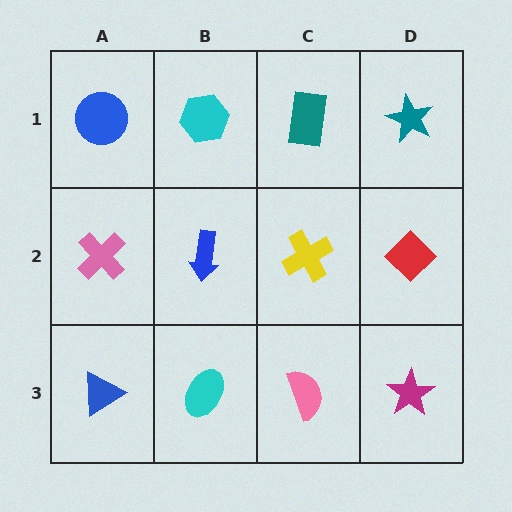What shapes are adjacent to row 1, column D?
A red diamond (row 2, column D), a teal rectangle (row 1, column C).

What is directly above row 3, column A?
A pink cross.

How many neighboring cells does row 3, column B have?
3.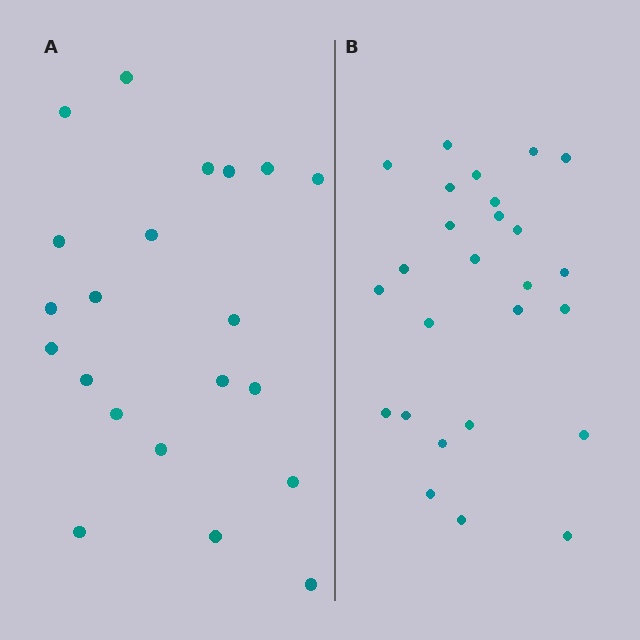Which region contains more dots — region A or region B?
Region B (the right region) has more dots.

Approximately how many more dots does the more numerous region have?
Region B has about 5 more dots than region A.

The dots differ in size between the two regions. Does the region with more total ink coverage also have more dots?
No. Region A has more total ink coverage because its dots are larger, but region B actually contains more individual dots. Total area can be misleading — the number of items is what matters here.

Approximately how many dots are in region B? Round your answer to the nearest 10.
About 30 dots. (The exact count is 26, which rounds to 30.)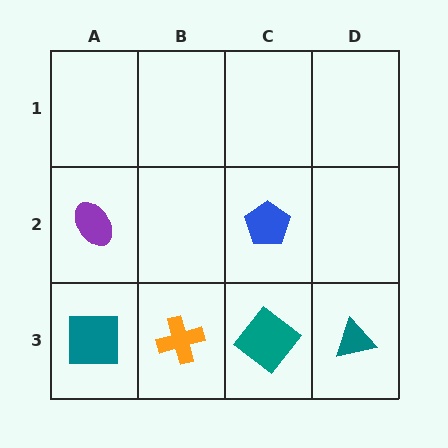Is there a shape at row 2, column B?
No, that cell is empty.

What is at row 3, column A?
A teal square.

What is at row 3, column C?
A teal diamond.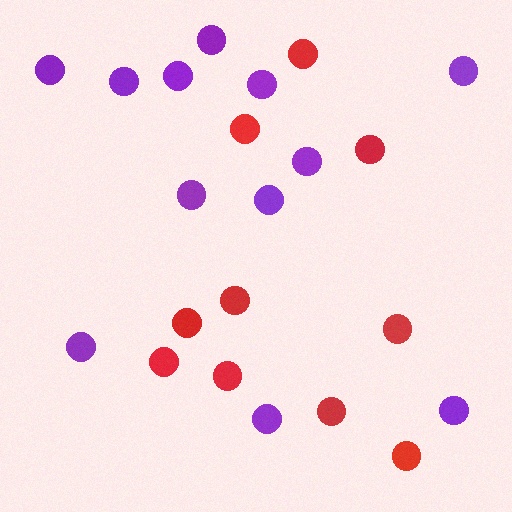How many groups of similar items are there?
There are 2 groups: one group of red circles (10) and one group of purple circles (12).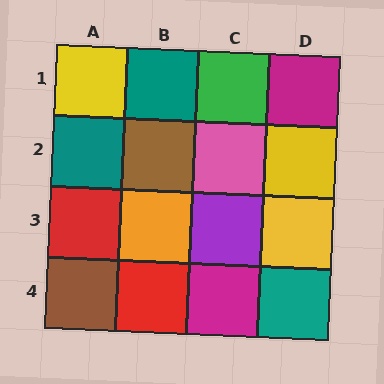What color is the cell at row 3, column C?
Purple.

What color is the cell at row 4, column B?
Red.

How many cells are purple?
1 cell is purple.